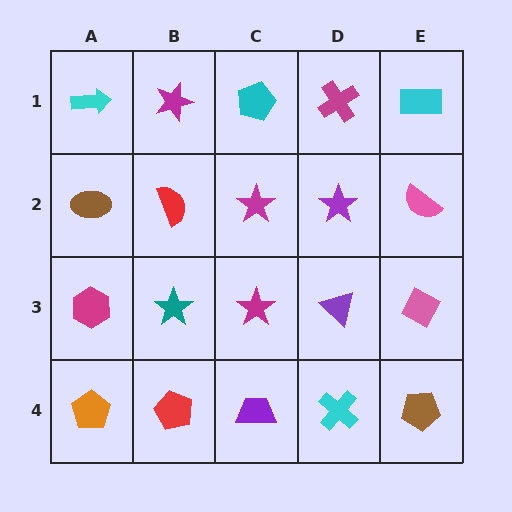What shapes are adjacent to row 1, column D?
A purple star (row 2, column D), a cyan pentagon (row 1, column C), a cyan rectangle (row 1, column E).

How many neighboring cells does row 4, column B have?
3.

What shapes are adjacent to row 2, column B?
A magenta star (row 1, column B), a teal star (row 3, column B), a brown ellipse (row 2, column A), a magenta star (row 2, column C).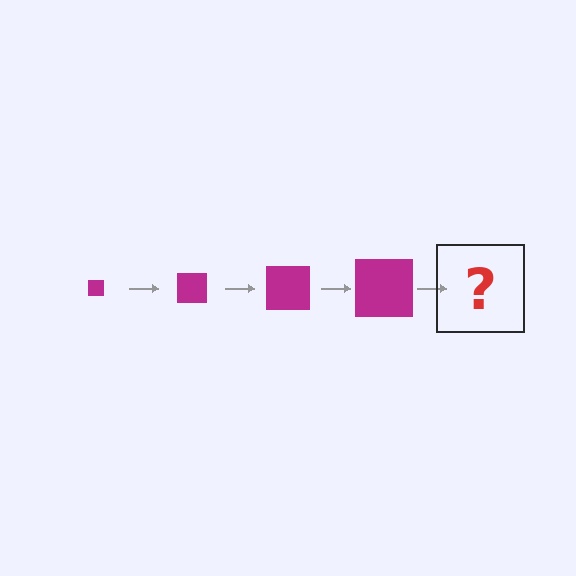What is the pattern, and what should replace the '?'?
The pattern is that the square gets progressively larger each step. The '?' should be a magenta square, larger than the previous one.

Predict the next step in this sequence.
The next step is a magenta square, larger than the previous one.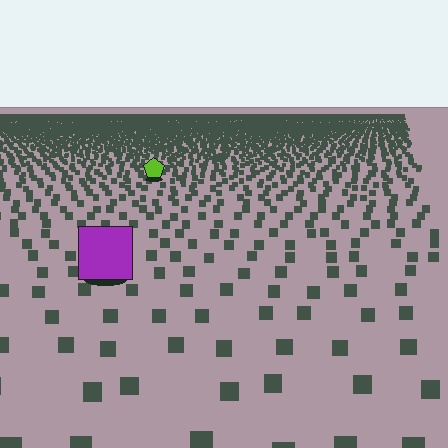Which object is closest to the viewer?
The purple square is closest. The texture marks near it are larger and more spread out.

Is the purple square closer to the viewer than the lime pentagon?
Yes. The purple square is closer — you can tell from the texture gradient: the ground texture is coarser near it.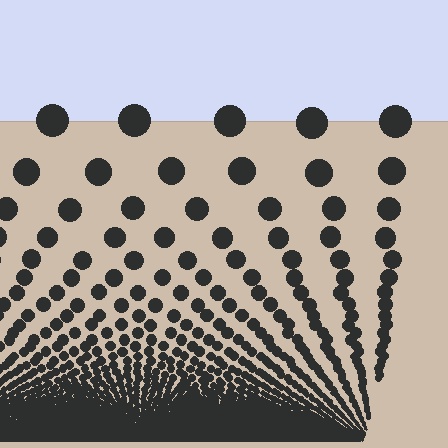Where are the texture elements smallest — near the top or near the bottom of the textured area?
Near the bottom.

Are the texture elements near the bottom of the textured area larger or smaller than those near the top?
Smaller. The gradient is inverted — elements near the bottom are smaller and denser.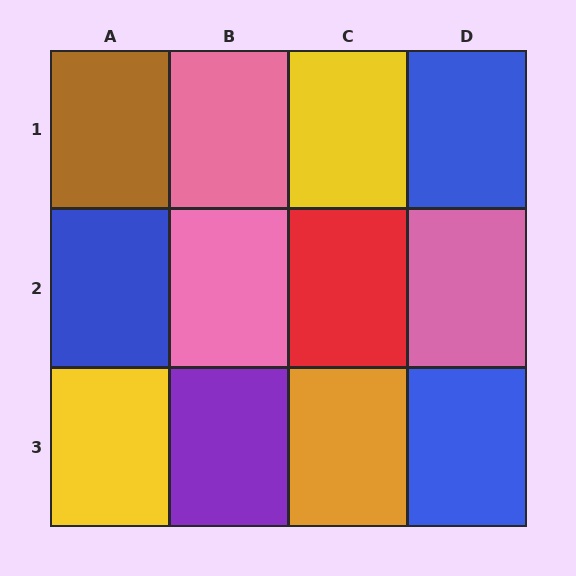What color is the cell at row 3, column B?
Purple.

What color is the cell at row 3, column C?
Orange.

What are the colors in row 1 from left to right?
Brown, pink, yellow, blue.